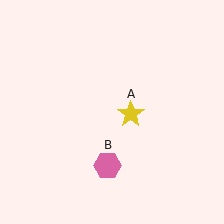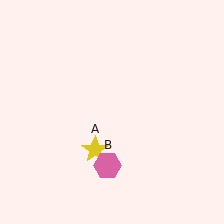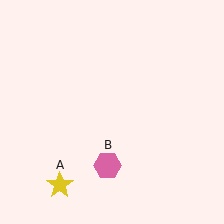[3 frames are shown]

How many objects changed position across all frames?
1 object changed position: yellow star (object A).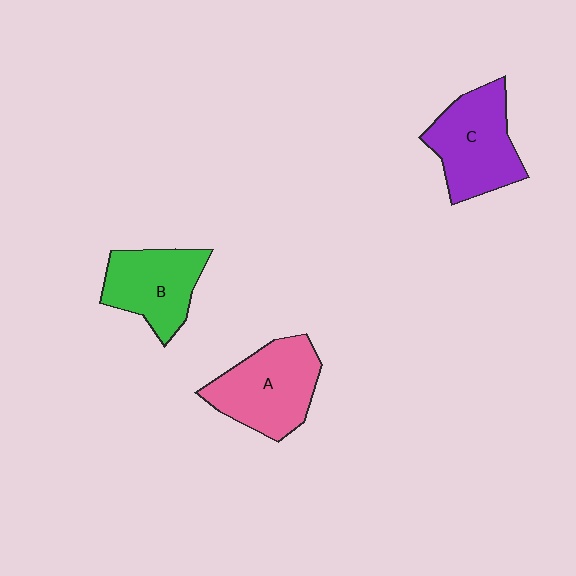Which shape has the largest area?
Shape A (pink).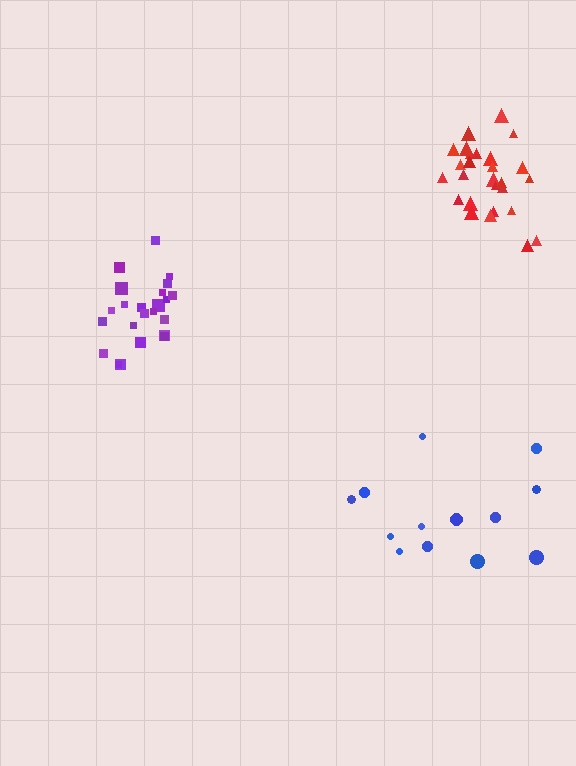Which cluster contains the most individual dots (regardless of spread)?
Red (27).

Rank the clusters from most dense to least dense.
purple, red, blue.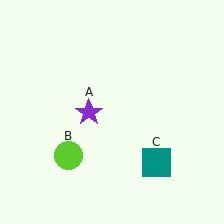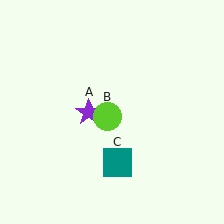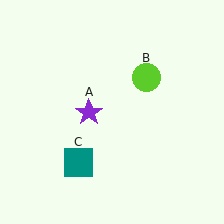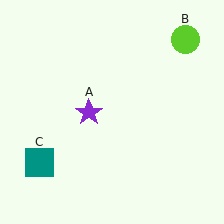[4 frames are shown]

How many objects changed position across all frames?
2 objects changed position: lime circle (object B), teal square (object C).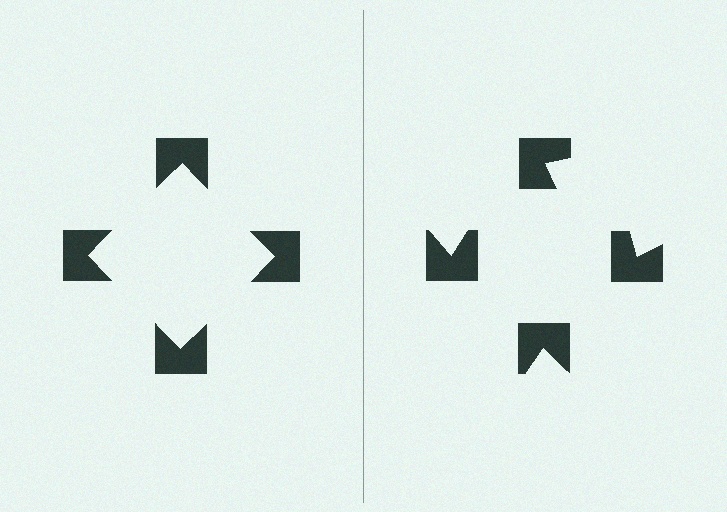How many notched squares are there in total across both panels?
8 — 4 on each side.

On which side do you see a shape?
An illusory square appears on the left side. On the right side the wedge cuts are rotated, so no coherent shape forms.